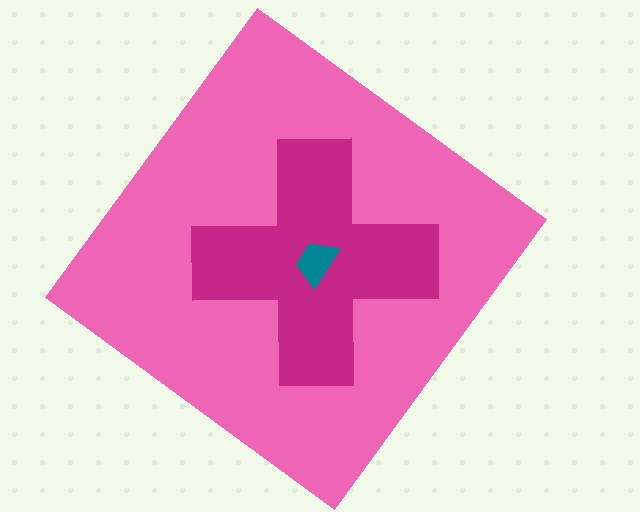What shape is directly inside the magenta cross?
The teal trapezoid.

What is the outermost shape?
The pink diamond.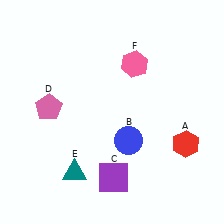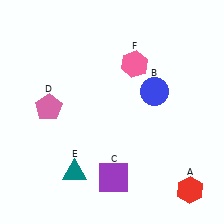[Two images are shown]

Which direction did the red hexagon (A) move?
The red hexagon (A) moved down.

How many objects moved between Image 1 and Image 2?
2 objects moved between the two images.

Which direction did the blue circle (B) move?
The blue circle (B) moved up.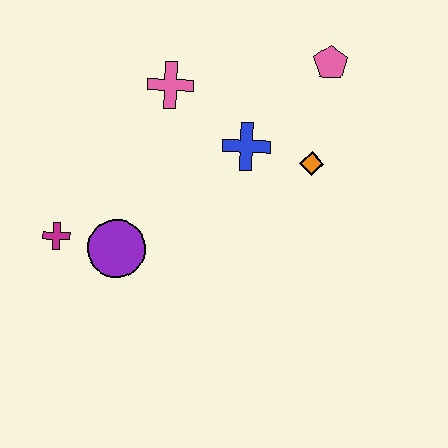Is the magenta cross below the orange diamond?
Yes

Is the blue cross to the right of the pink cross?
Yes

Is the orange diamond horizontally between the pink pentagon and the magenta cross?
Yes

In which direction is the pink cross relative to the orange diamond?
The pink cross is to the left of the orange diamond.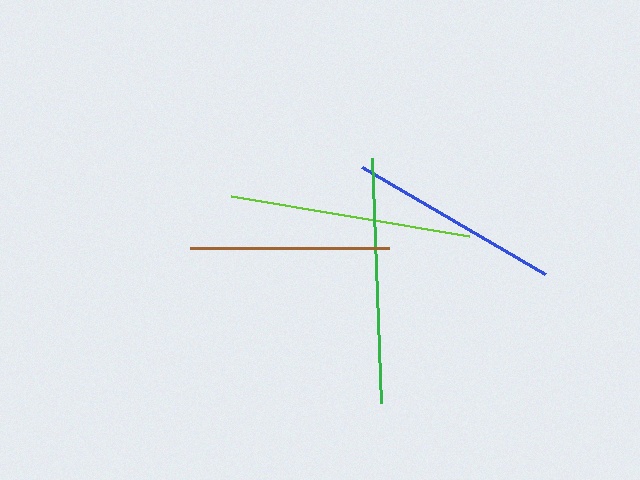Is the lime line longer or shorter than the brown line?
The lime line is longer than the brown line.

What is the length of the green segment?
The green segment is approximately 245 pixels long.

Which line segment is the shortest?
The brown line is the shortest at approximately 199 pixels.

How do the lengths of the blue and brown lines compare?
The blue and brown lines are approximately the same length.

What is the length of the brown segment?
The brown segment is approximately 199 pixels long.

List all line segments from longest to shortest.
From longest to shortest: green, lime, blue, brown.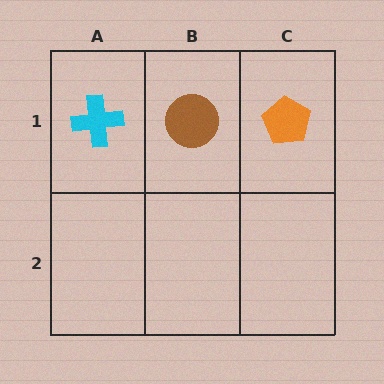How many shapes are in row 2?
0 shapes.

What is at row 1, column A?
A cyan cross.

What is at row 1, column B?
A brown circle.